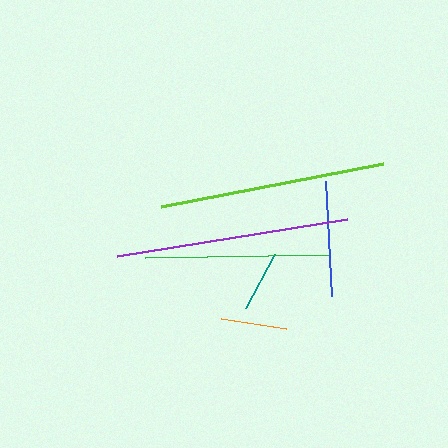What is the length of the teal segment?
The teal segment is approximately 61 pixels long.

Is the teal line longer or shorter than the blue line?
The blue line is longer than the teal line.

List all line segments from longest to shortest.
From longest to shortest: purple, lime, green, blue, orange, teal.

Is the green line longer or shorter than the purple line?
The purple line is longer than the green line.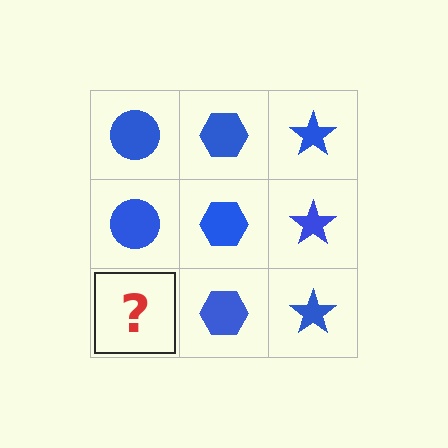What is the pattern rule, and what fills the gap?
The rule is that each column has a consistent shape. The gap should be filled with a blue circle.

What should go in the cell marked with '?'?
The missing cell should contain a blue circle.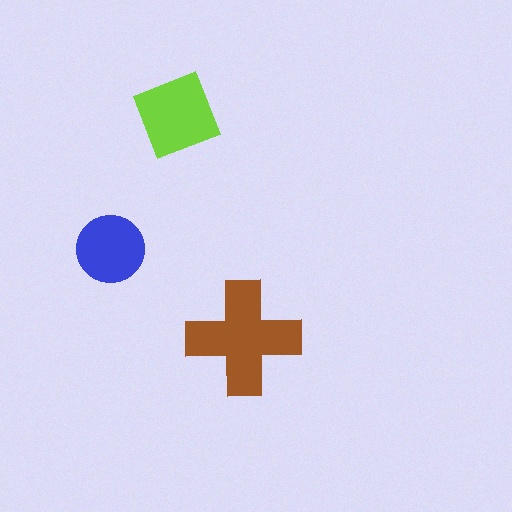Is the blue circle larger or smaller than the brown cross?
Smaller.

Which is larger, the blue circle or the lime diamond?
The lime diamond.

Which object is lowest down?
The brown cross is bottommost.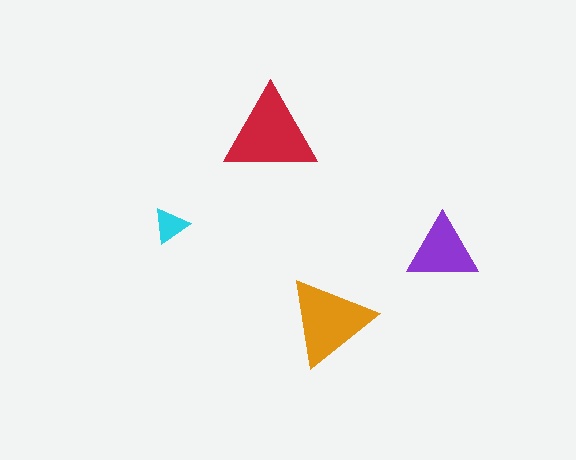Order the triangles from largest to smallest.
the red one, the orange one, the purple one, the cyan one.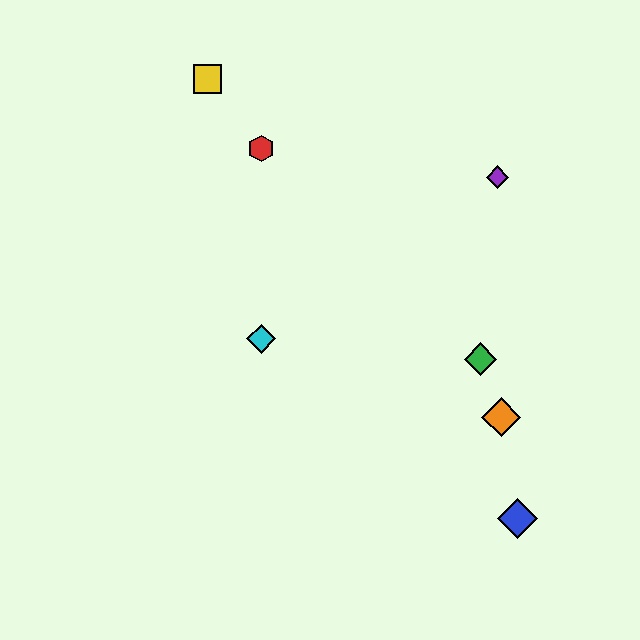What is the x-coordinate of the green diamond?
The green diamond is at x≈481.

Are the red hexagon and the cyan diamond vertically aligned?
Yes, both are at x≈261.